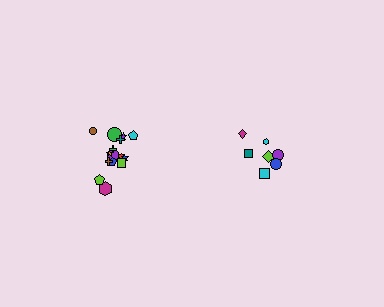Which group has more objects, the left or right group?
The left group.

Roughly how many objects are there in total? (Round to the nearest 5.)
Roughly 20 objects in total.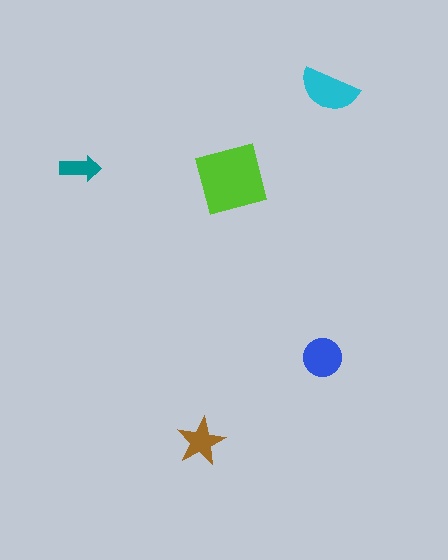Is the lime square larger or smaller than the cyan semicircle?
Larger.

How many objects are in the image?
There are 5 objects in the image.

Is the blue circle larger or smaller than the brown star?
Larger.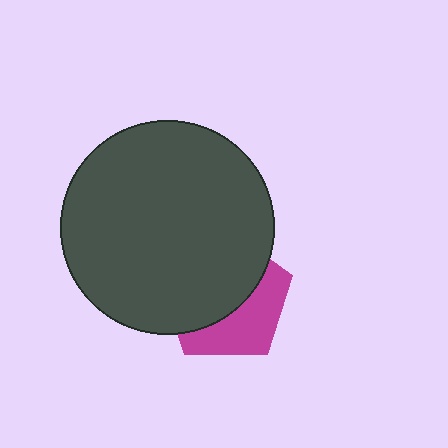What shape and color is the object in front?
The object in front is a dark gray circle.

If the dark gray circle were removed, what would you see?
You would see the complete magenta pentagon.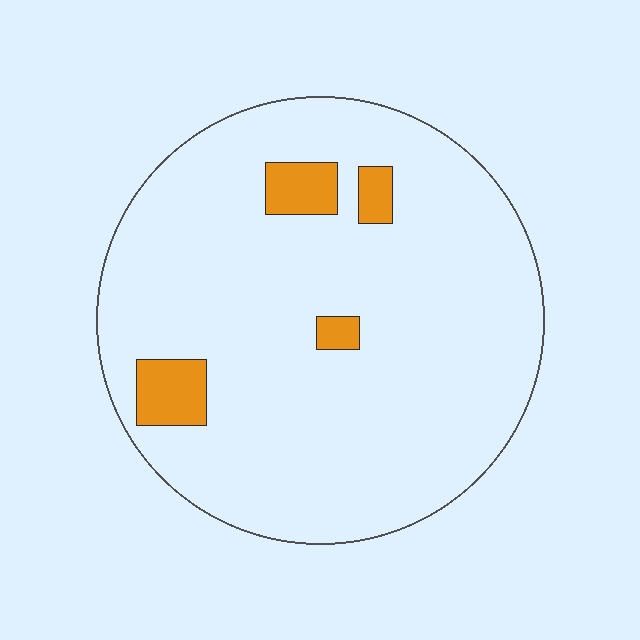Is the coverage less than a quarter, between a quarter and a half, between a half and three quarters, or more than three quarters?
Less than a quarter.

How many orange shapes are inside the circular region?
4.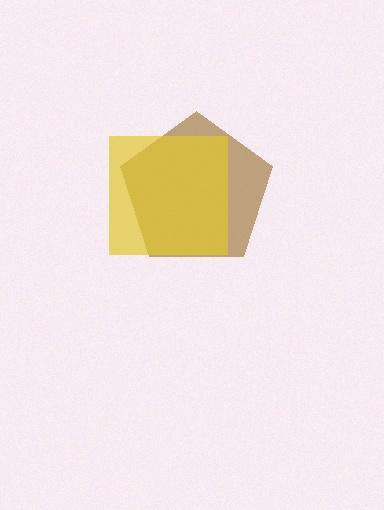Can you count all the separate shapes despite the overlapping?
Yes, there are 2 separate shapes.